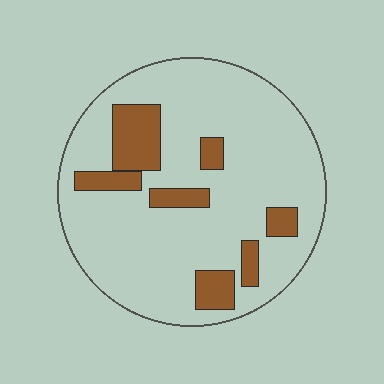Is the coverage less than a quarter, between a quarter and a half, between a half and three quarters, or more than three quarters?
Less than a quarter.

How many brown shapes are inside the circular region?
7.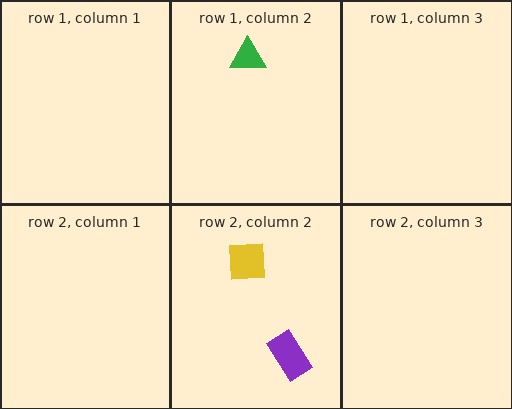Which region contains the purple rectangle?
The row 2, column 2 region.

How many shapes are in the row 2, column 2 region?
2.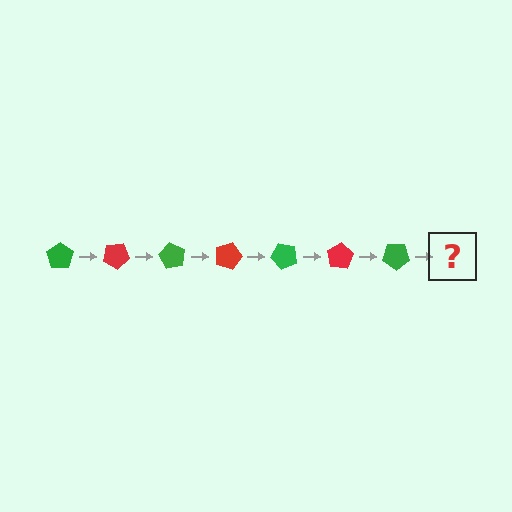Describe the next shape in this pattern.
It should be a red pentagon, rotated 210 degrees from the start.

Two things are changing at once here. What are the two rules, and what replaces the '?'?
The two rules are that it rotates 30 degrees each step and the color cycles through green and red. The '?' should be a red pentagon, rotated 210 degrees from the start.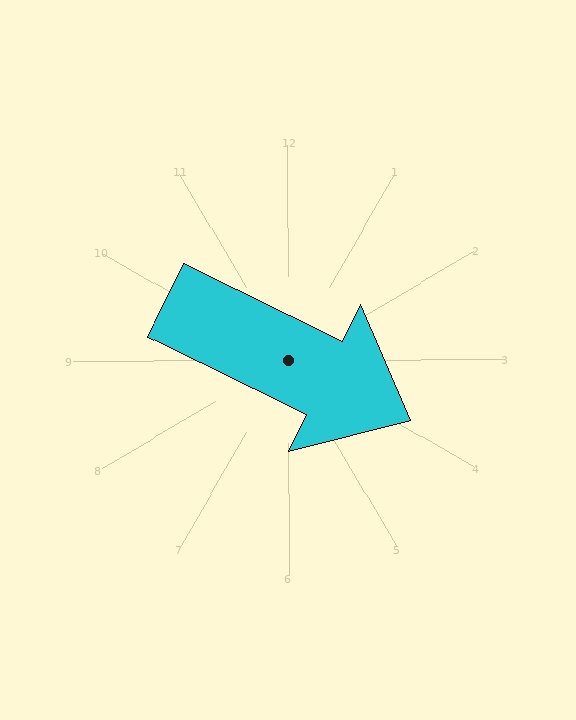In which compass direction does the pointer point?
Southeast.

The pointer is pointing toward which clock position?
Roughly 4 o'clock.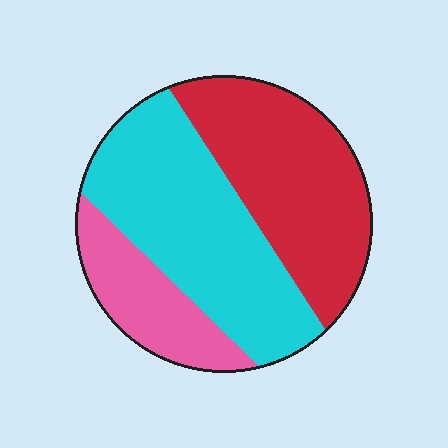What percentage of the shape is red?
Red takes up about three eighths (3/8) of the shape.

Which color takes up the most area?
Cyan, at roughly 45%.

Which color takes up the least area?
Pink, at roughly 20%.